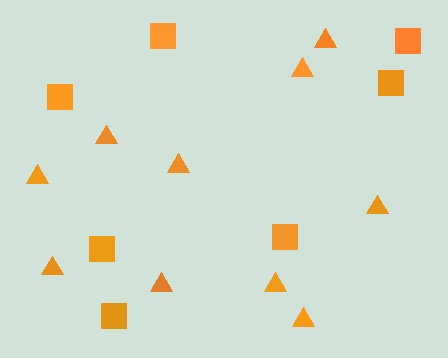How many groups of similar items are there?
There are 2 groups: one group of triangles (10) and one group of squares (7).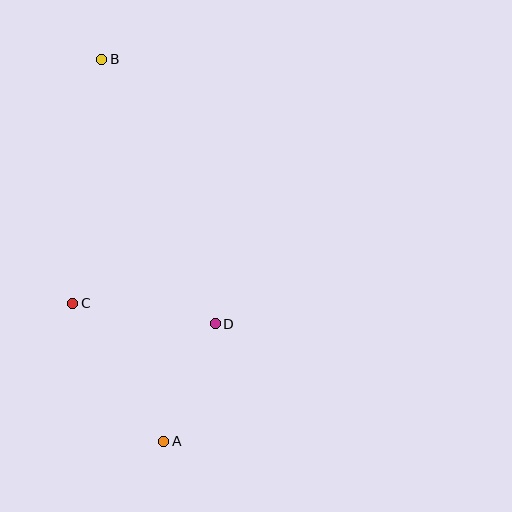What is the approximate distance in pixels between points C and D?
The distance between C and D is approximately 144 pixels.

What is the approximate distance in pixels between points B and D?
The distance between B and D is approximately 288 pixels.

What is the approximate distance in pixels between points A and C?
The distance between A and C is approximately 165 pixels.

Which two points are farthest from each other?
Points A and B are farthest from each other.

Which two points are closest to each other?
Points A and D are closest to each other.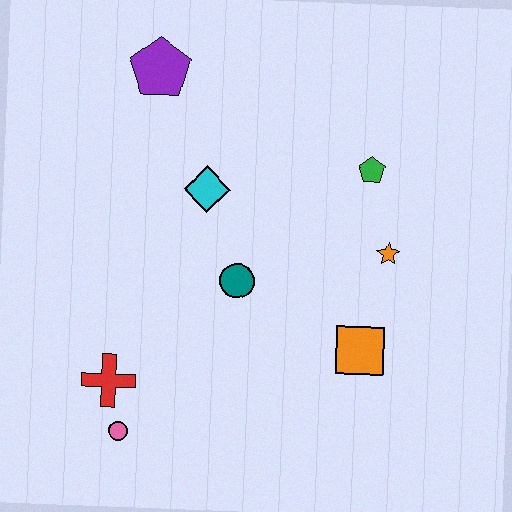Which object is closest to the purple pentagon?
The cyan diamond is closest to the purple pentagon.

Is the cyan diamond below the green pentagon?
Yes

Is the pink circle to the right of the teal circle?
No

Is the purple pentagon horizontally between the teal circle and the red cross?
Yes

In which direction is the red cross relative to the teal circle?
The red cross is to the left of the teal circle.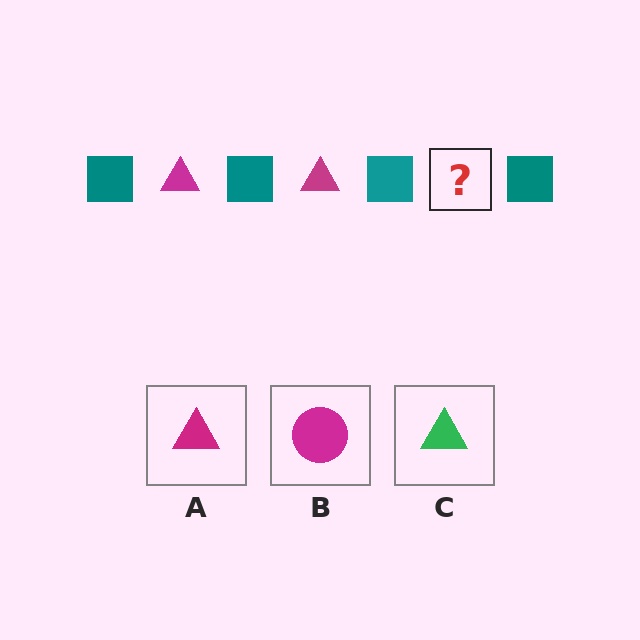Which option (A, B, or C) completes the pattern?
A.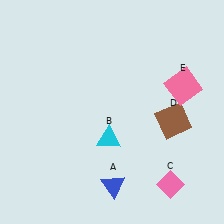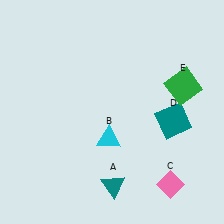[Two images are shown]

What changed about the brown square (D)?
In Image 1, D is brown. In Image 2, it changed to teal.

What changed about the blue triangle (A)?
In Image 1, A is blue. In Image 2, it changed to teal.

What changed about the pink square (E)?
In Image 1, E is pink. In Image 2, it changed to green.